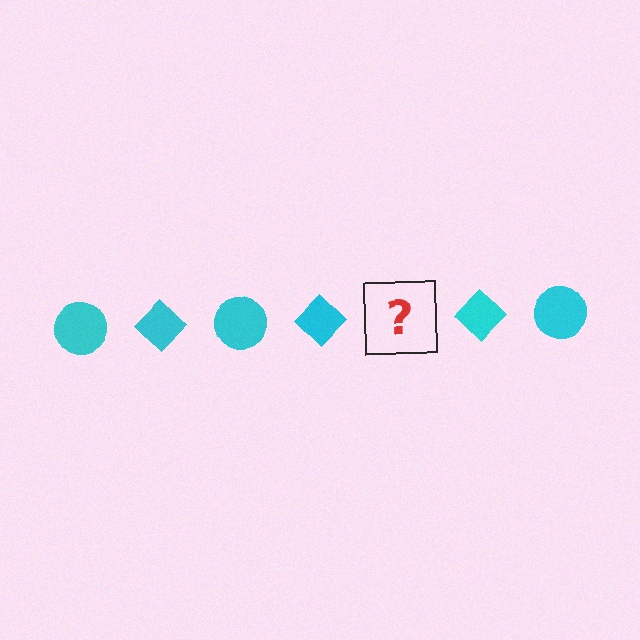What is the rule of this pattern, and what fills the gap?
The rule is that the pattern cycles through circle, diamond shapes in cyan. The gap should be filled with a cyan circle.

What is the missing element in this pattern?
The missing element is a cyan circle.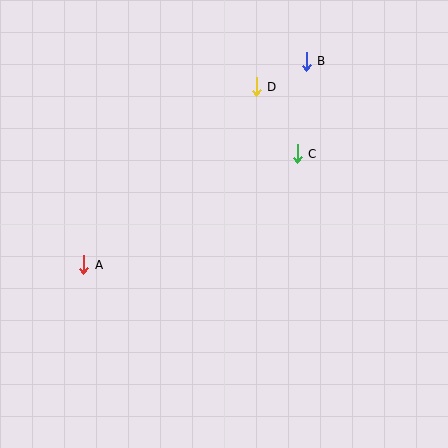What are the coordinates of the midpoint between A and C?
The midpoint between A and C is at (191, 209).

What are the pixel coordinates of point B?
Point B is at (306, 61).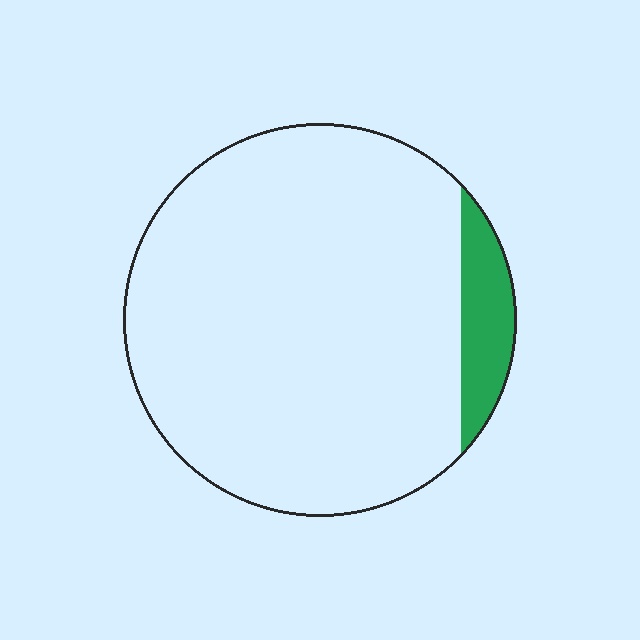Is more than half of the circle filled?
No.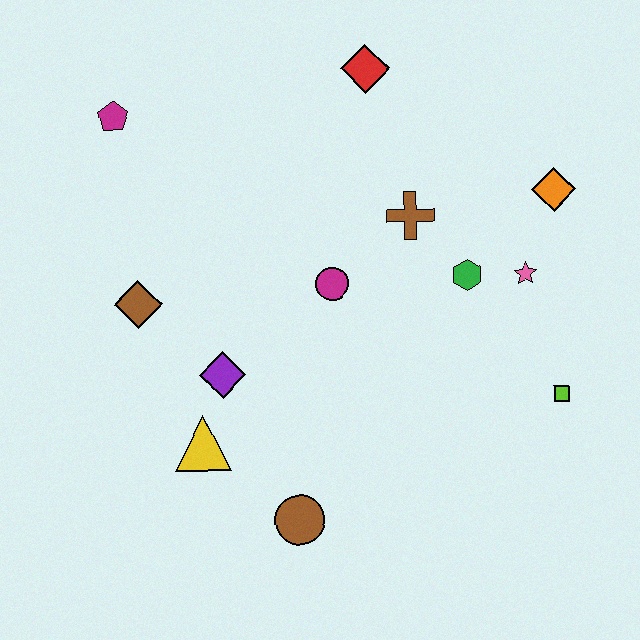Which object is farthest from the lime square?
The magenta pentagon is farthest from the lime square.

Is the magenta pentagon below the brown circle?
No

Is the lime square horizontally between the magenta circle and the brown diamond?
No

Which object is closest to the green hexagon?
The pink star is closest to the green hexagon.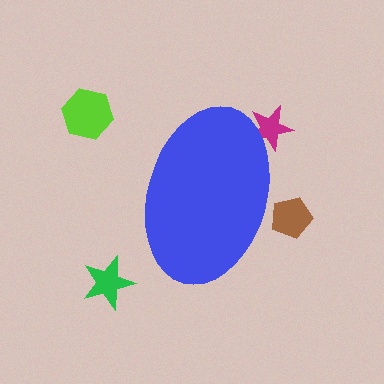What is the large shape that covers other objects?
A blue ellipse.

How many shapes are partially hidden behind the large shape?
2 shapes are partially hidden.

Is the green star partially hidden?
No, the green star is fully visible.